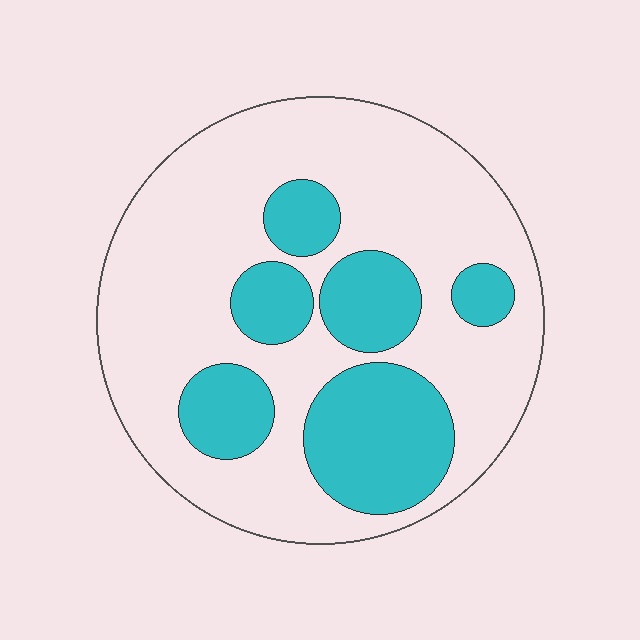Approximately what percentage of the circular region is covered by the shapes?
Approximately 30%.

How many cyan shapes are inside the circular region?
6.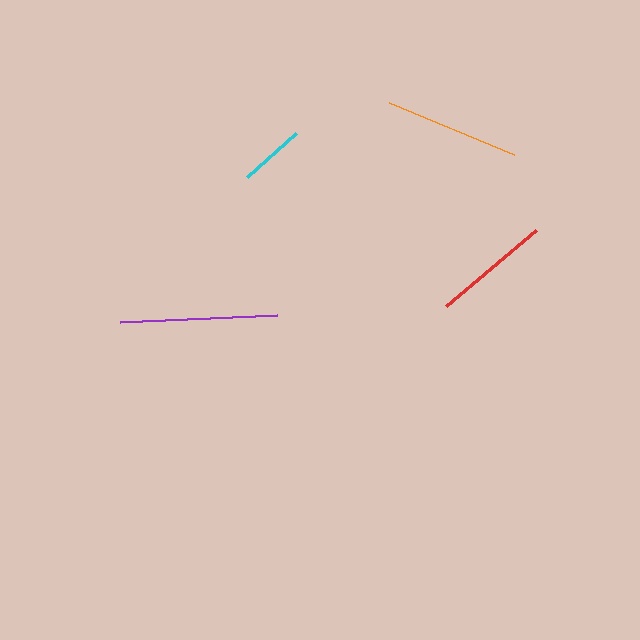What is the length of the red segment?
The red segment is approximately 118 pixels long.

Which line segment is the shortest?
The cyan line is the shortest at approximately 65 pixels.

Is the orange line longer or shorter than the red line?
The orange line is longer than the red line.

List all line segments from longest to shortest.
From longest to shortest: purple, orange, red, cyan.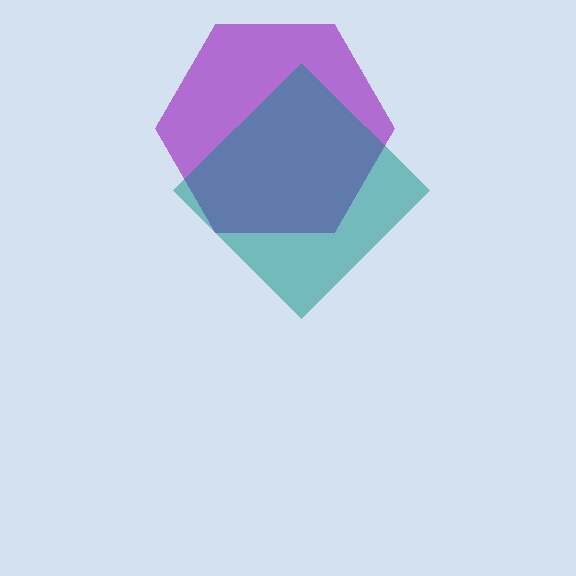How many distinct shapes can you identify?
There are 2 distinct shapes: a purple hexagon, a teal diamond.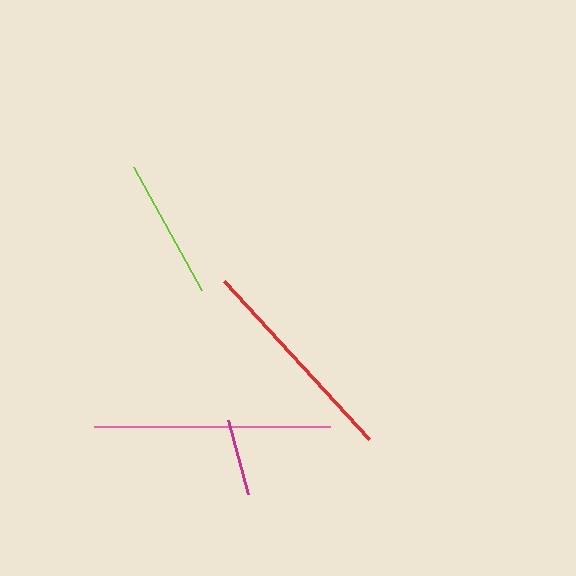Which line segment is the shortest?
The magenta line is the shortest at approximately 77 pixels.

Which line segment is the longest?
The pink line is the longest at approximately 236 pixels.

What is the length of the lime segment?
The lime segment is approximately 141 pixels long.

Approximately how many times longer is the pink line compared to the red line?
The pink line is approximately 1.1 times the length of the red line.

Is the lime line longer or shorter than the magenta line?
The lime line is longer than the magenta line.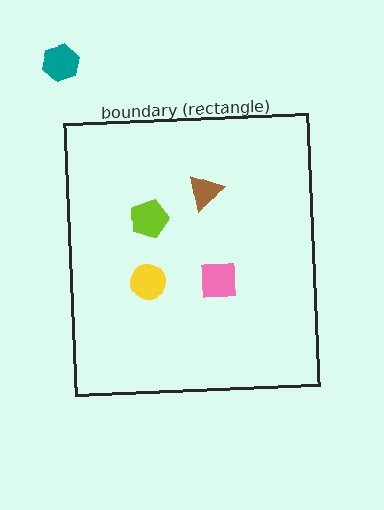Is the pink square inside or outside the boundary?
Inside.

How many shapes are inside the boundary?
4 inside, 1 outside.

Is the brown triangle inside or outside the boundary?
Inside.